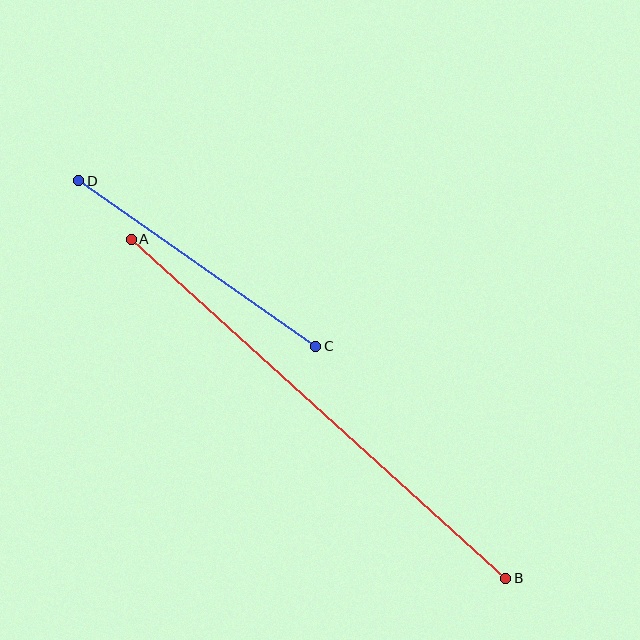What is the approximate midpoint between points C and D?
The midpoint is at approximately (197, 263) pixels.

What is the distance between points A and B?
The distance is approximately 505 pixels.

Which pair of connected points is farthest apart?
Points A and B are farthest apart.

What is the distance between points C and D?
The distance is approximately 289 pixels.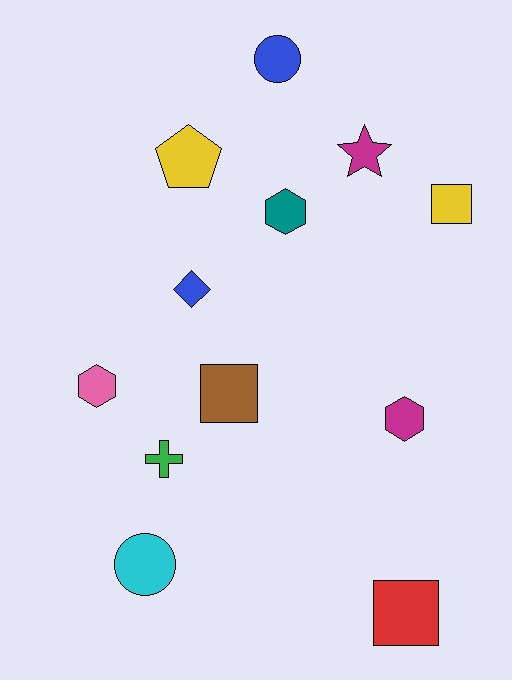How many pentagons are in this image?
There is 1 pentagon.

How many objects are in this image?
There are 12 objects.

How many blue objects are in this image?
There are 2 blue objects.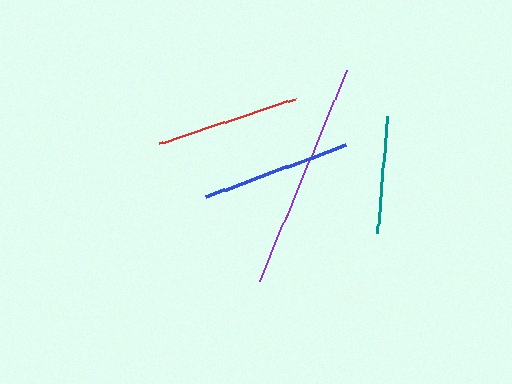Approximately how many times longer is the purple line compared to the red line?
The purple line is approximately 1.6 times the length of the red line.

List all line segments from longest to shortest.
From longest to shortest: purple, blue, red, teal.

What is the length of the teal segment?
The teal segment is approximately 118 pixels long.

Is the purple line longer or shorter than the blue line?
The purple line is longer than the blue line.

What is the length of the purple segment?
The purple segment is approximately 229 pixels long.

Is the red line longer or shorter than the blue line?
The blue line is longer than the red line.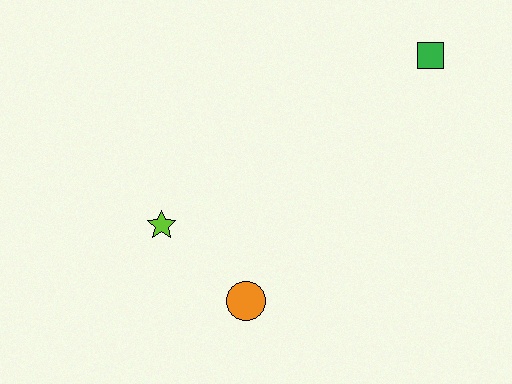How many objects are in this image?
There are 3 objects.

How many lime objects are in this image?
There is 1 lime object.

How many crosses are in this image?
There are no crosses.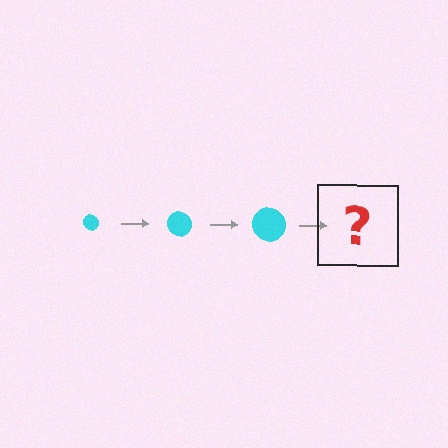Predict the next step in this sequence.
The next step is a cyan circle, larger than the previous one.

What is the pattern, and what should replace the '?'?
The pattern is that the circle gets progressively larger each step. The '?' should be a cyan circle, larger than the previous one.